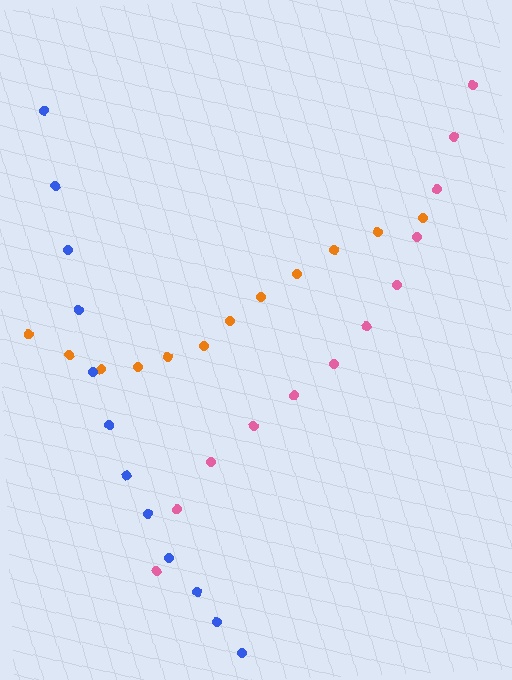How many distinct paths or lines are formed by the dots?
There are 3 distinct paths.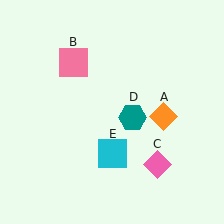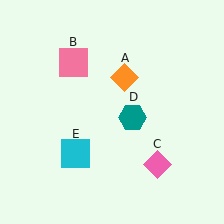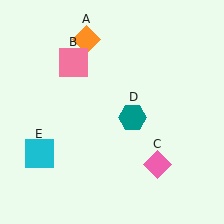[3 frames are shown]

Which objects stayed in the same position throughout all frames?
Pink square (object B) and pink diamond (object C) and teal hexagon (object D) remained stationary.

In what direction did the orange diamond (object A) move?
The orange diamond (object A) moved up and to the left.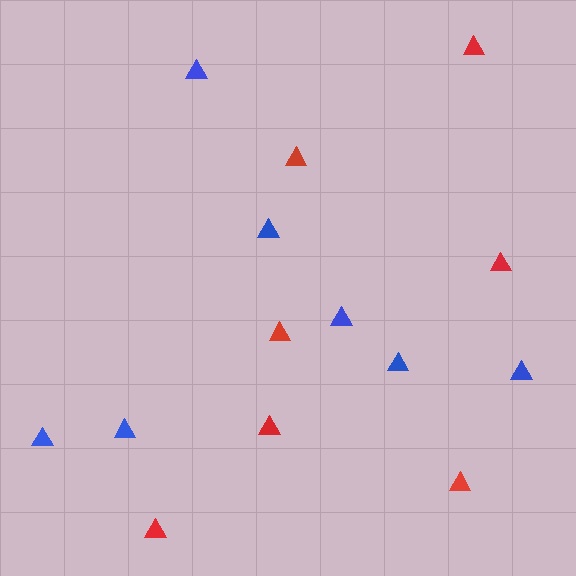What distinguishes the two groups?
There are 2 groups: one group of red triangles (7) and one group of blue triangles (7).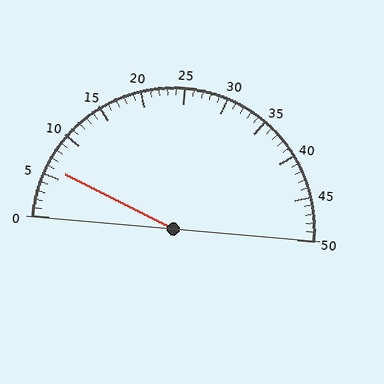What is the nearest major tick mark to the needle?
The nearest major tick mark is 5.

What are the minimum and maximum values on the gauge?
The gauge ranges from 0 to 50.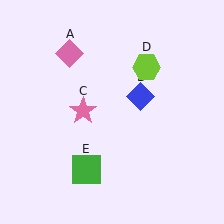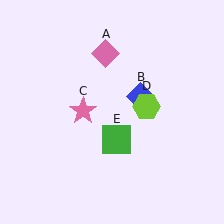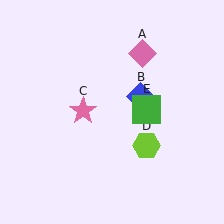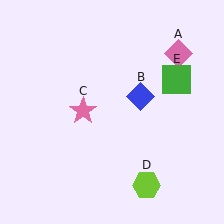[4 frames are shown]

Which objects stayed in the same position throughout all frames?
Blue diamond (object B) and pink star (object C) remained stationary.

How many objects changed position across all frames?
3 objects changed position: pink diamond (object A), lime hexagon (object D), green square (object E).